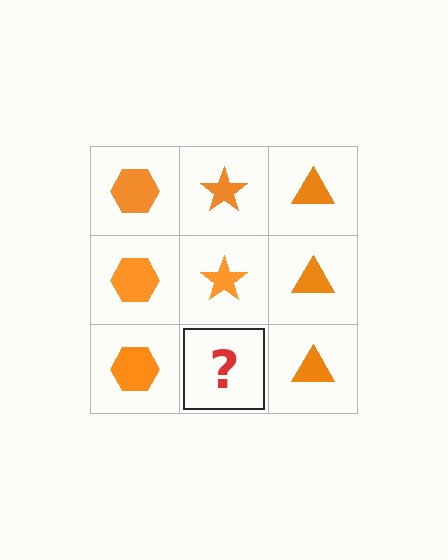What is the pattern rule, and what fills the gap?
The rule is that each column has a consistent shape. The gap should be filled with an orange star.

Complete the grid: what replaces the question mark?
The question mark should be replaced with an orange star.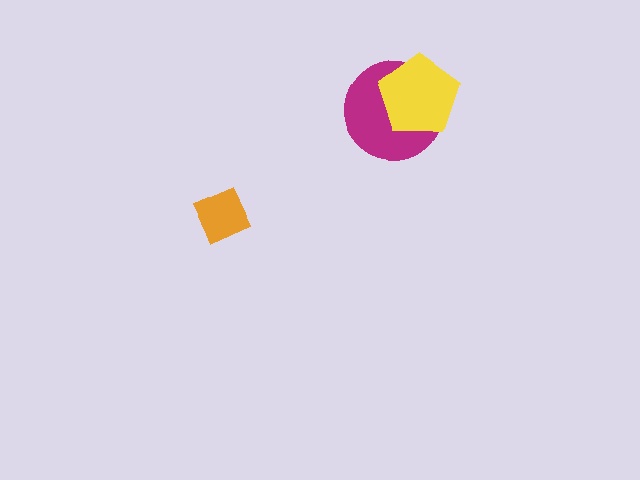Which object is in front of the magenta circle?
The yellow pentagon is in front of the magenta circle.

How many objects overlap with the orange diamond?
0 objects overlap with the orange diamond.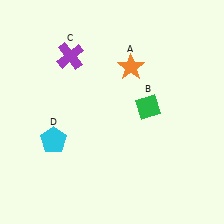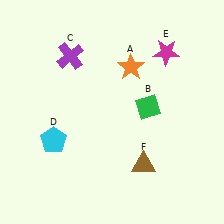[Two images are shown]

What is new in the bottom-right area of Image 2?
A brown triangle (F) was added in the bottom-right area of Image 2.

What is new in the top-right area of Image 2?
A magenta star (E) was added in the top-right area of Image 2.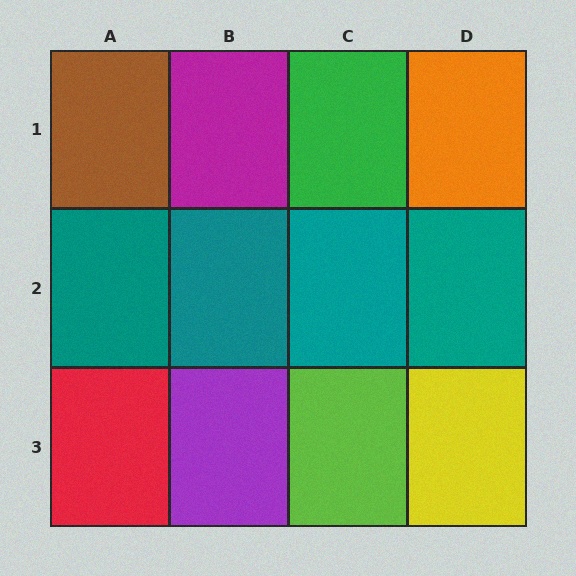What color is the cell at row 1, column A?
Brown.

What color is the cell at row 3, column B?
Purple.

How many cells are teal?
4 cells are teal.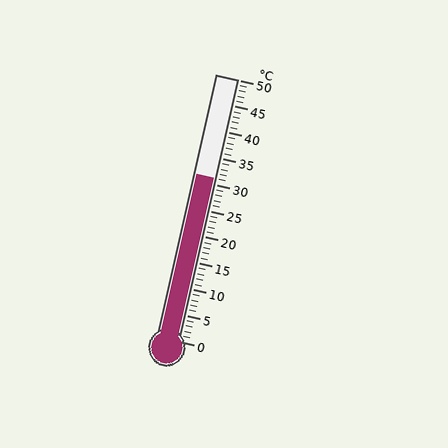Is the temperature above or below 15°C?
The temperature is above 15°C.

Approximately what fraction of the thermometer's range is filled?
The thermometer is filled to approximately 60% of its range.